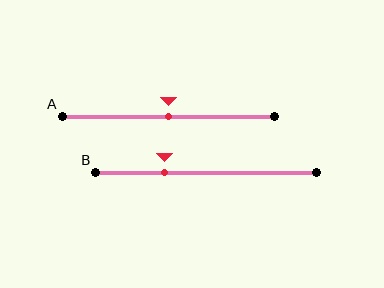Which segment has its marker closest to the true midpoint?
Segment A has its marker closest to the true midpoint.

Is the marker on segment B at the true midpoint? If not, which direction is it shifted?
No, the marker on segment B is shifted to the left by about 19% of the segment length.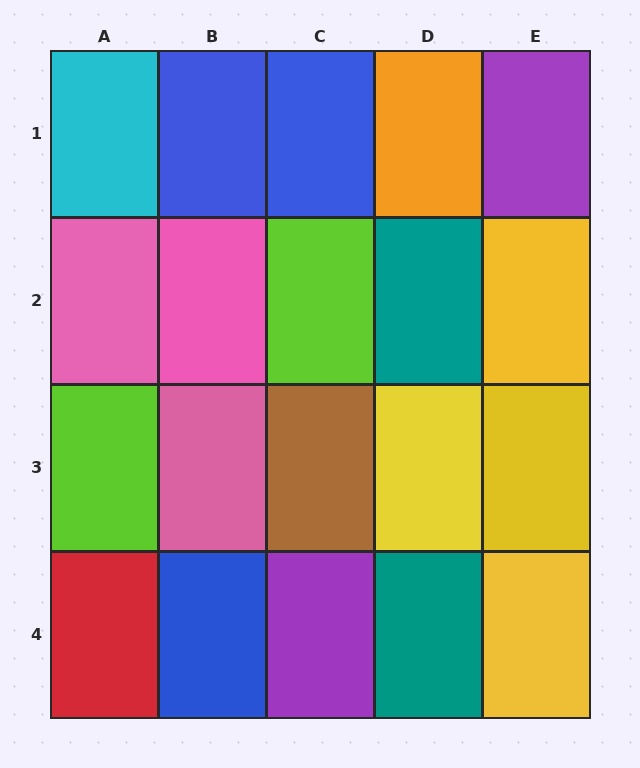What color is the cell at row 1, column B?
Blue.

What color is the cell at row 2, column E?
Yellow.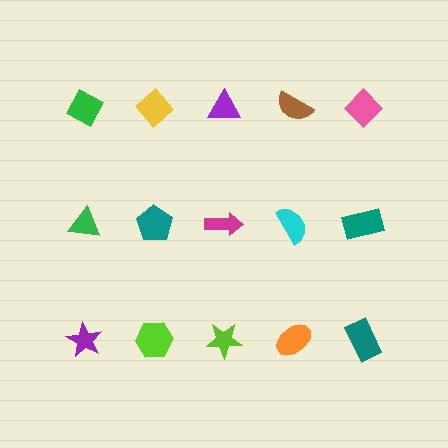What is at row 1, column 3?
A purple triangle.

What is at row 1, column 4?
A brown semicircle.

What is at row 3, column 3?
A lime star.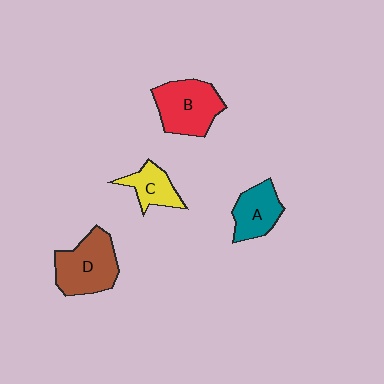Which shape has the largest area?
Shape D (brown).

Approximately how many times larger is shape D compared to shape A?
Approximately 1.4 times.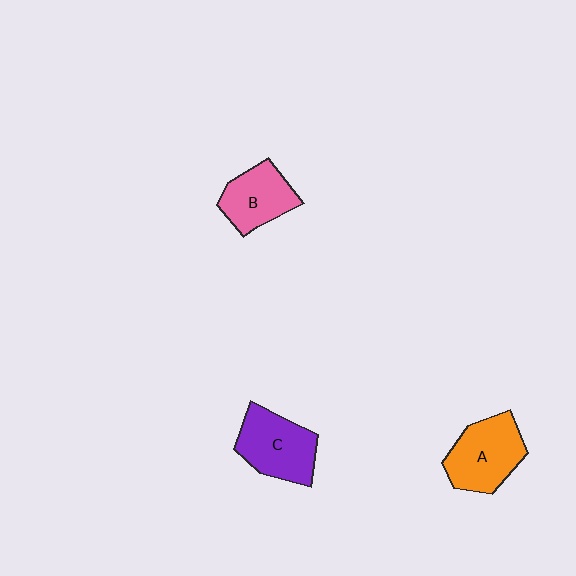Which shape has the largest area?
Shape A (orange).